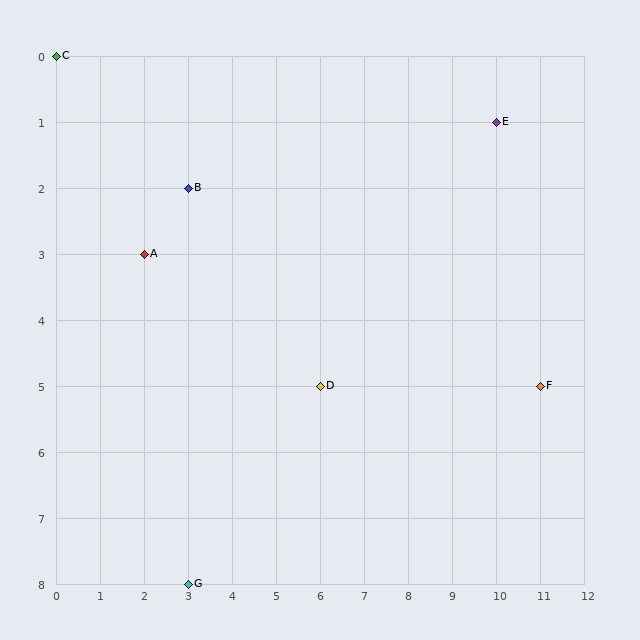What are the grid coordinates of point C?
Point C is at grid coordinates (0, 0).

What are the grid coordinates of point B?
Point B is at grid coordinates (3, 2).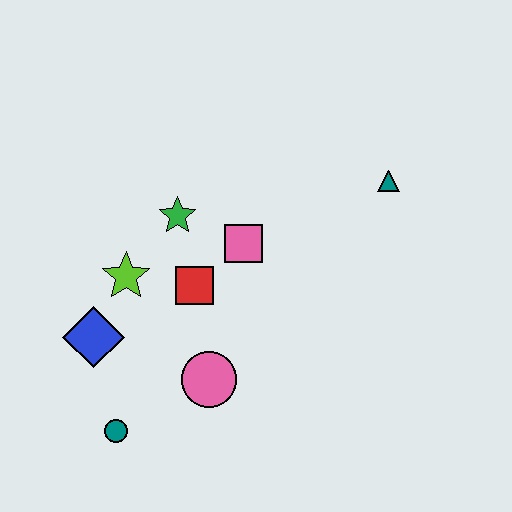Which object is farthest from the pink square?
The teal circle is farthest from the pink square.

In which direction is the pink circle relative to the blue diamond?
The pink circle is to the right of the blue diamond.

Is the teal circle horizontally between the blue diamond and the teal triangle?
Yes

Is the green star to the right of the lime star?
Yes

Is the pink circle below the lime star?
Yes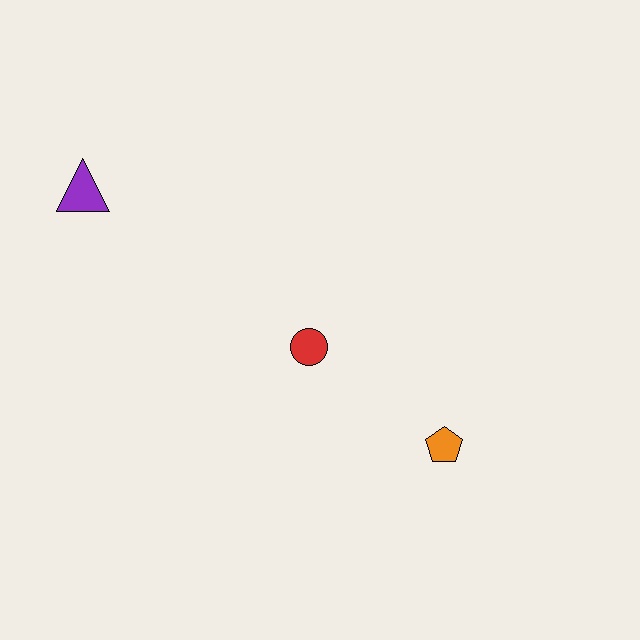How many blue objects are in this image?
There are no blue objects.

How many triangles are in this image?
There is 1 triangle.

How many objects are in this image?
There are 3 objects.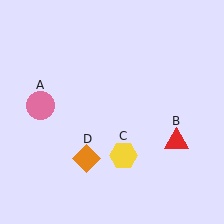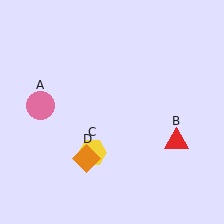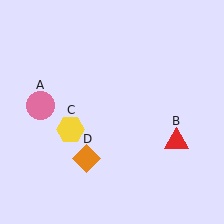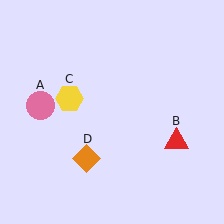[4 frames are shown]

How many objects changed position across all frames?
1 object changed position: yellow hexagon (object C).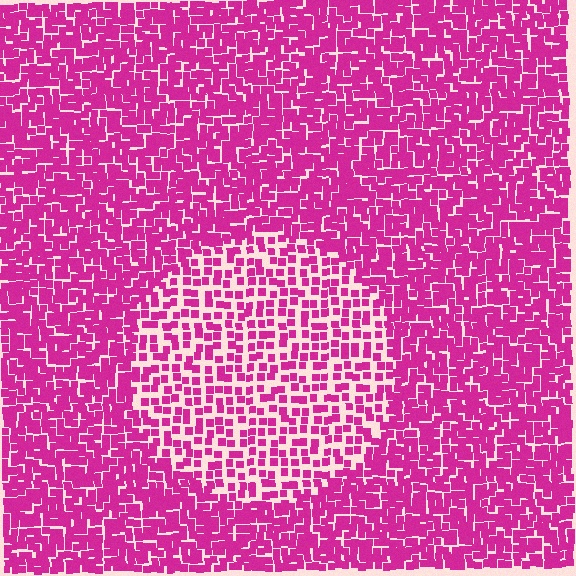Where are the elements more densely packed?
The elements are more densely packed outside the circle boundary.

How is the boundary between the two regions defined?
The boundary is defined by a change in element density (approximately 1.9x ratio). All elements are the same color, size, and shape.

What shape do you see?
I see a circle.